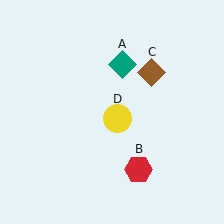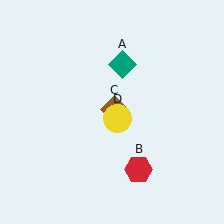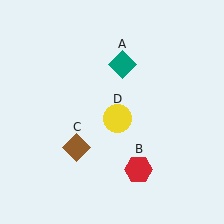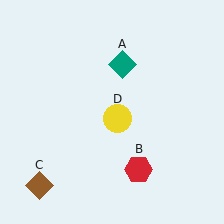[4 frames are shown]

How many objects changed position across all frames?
1 object changed position: brown diamond (object C).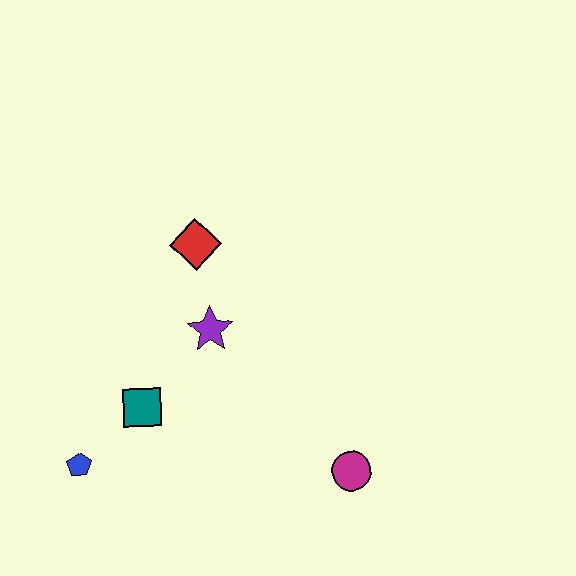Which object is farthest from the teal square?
The magenta circle is farthest from the teal square.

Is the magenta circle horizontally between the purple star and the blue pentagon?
No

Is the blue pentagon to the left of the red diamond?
Yes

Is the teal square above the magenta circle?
Yes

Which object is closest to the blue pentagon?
The teal square is closest to the blue pentagon.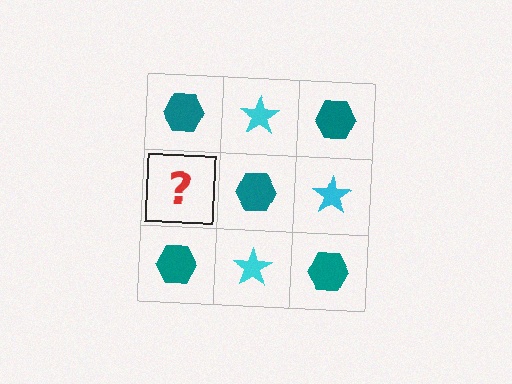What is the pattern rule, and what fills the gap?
The rule is that it alternates teal hexagon and cyan star in a checkerboard pattern. The gap should be filled with a cyan star.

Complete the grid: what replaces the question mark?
The question mark should be replaced with a cyan star.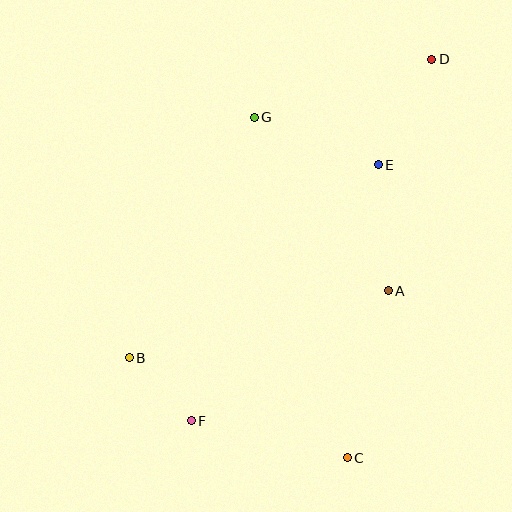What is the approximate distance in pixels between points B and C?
The distance between B and C is approximately 240 pixels.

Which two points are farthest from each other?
Points D and F are farthest from each other.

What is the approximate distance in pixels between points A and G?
The distance between A and G is approximately 219 pixels.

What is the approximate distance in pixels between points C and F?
The distance between C and F is approximately 160 pixels.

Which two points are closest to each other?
Points B and F are closest to each other.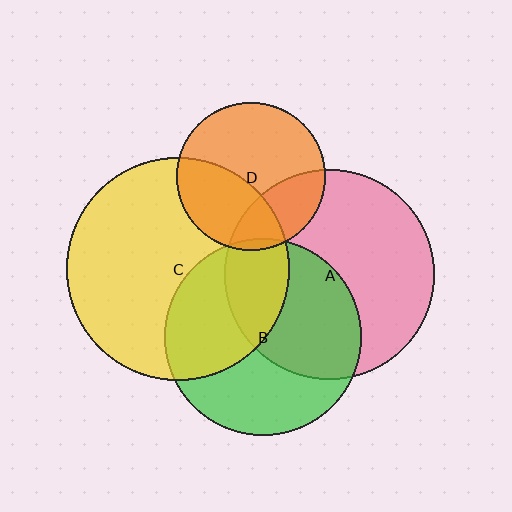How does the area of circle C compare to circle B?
Approximately 1.3 times.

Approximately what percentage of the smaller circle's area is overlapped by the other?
Approximately 25%.